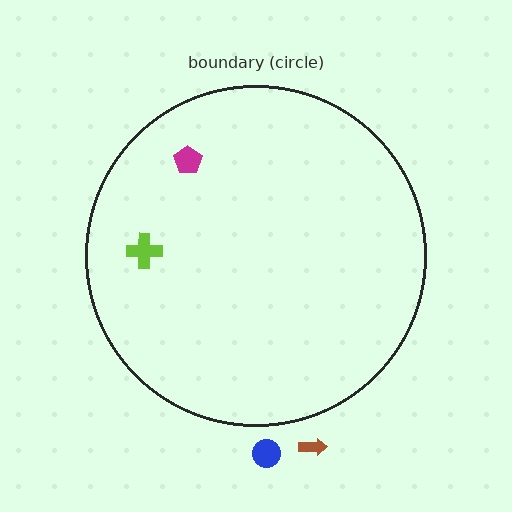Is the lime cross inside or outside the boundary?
Inside.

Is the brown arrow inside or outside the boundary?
Outside.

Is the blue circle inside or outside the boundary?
Outside.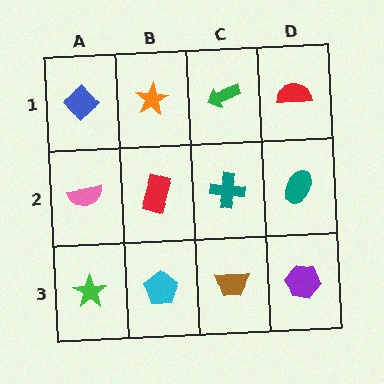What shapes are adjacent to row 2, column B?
An orange star (row 1, column B), a cyan pentagon (row 3, column B), a pink semicircle (row 2, column A), a teal cross (row 2, column C).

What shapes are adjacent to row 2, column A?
A blue diamond (row 1, column A), a green star (row 3, column A), a red rectangle (row 2, column B).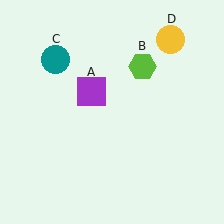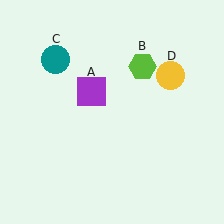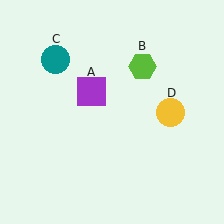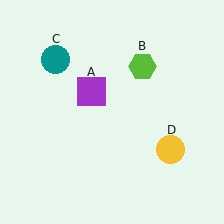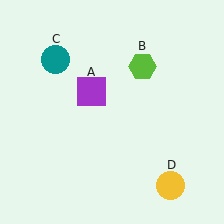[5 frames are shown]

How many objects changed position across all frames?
1 object changed position: yellow circle (object D).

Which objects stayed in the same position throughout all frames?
Purple square (object A) and lime hexagon (object B) and teal circle (object C) remained stationary.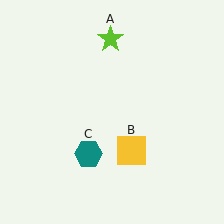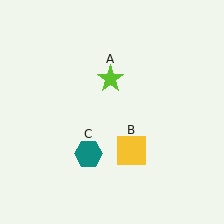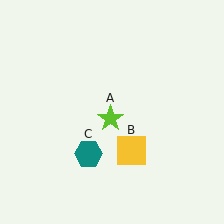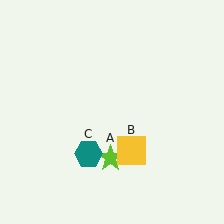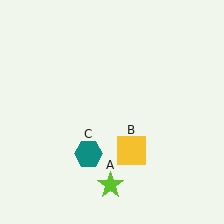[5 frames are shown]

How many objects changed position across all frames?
1 object changed position: lime star (object A).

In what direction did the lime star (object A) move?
The lime star (object A) moved down.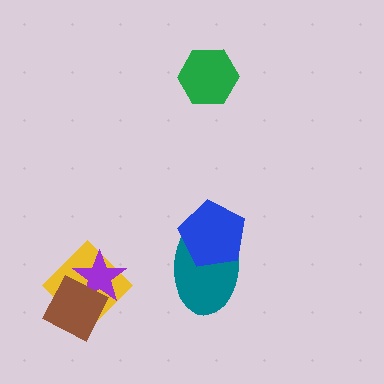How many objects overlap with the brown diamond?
2 objects overlap with the brown diamond.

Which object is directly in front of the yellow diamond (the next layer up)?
The purple star is directly in front of the yellow diamond.